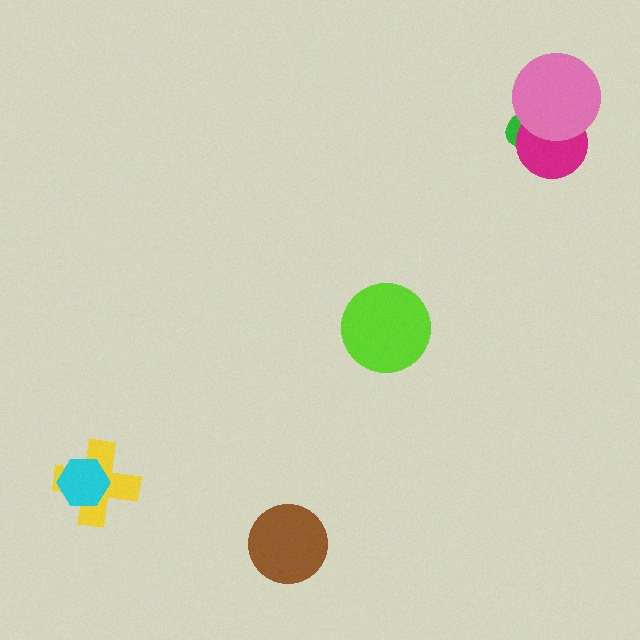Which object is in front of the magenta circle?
The pink circle is in front of the magenta circle.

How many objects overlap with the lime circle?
0 objects overlap with the lime circle.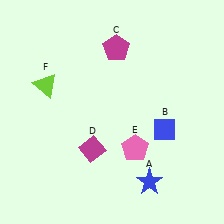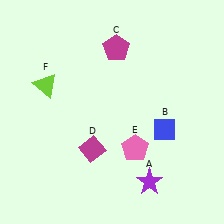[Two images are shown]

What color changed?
The star (A) changed from blue in Image 1 to purple in Image 2.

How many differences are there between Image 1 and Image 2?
There is 1 difference between the two images.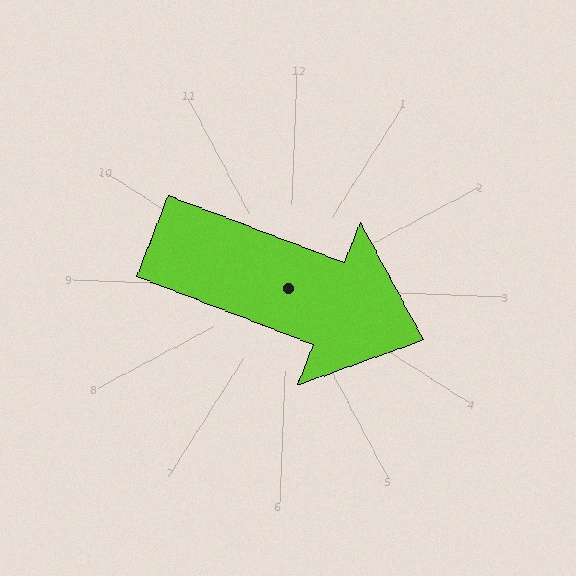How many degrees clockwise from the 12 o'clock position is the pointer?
Approximately 109 degrees.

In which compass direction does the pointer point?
East.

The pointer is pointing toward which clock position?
Roughly 4 o'clock.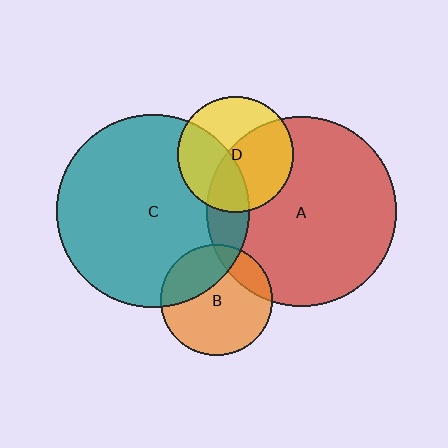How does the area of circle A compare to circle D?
Approximately 2.6 times.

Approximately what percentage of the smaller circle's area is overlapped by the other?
Approximately 30%.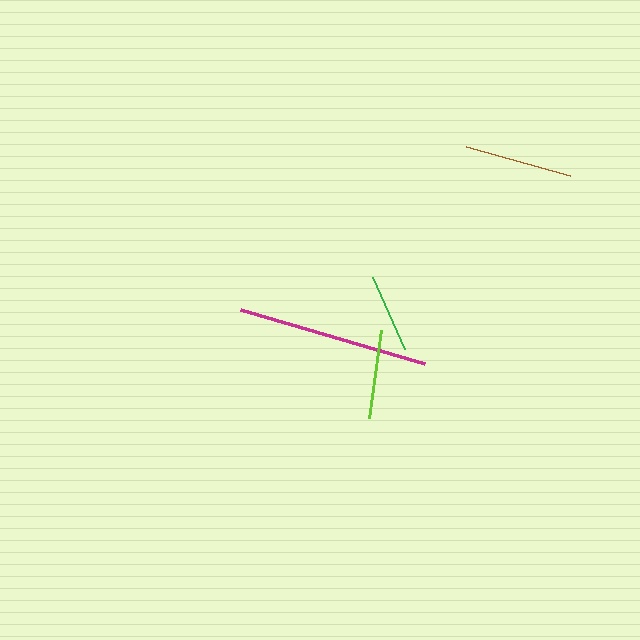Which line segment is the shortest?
The green line is the shortest at approximately 79 pixels.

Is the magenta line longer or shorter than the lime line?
The magenta line is longer than the lime line.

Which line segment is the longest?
The magenta line is the longest at approximately 192 pixels.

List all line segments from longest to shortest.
From longest to shortest: magenta, brown, lime, green.